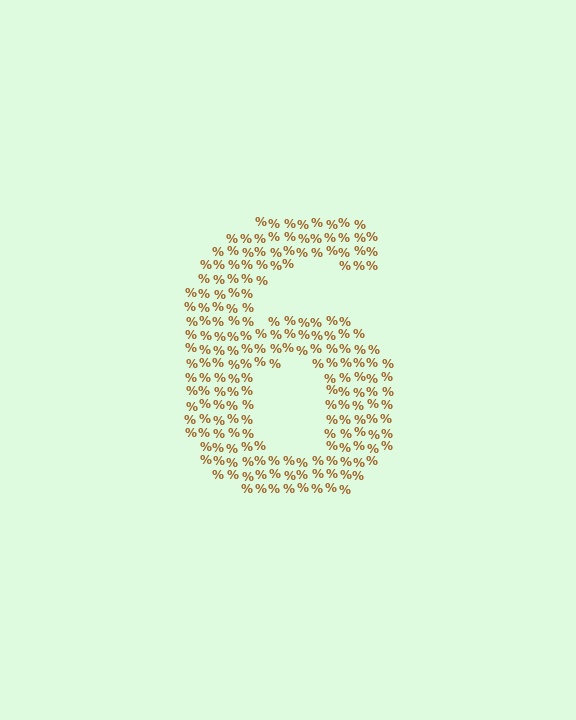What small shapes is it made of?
It is made of small percent signs.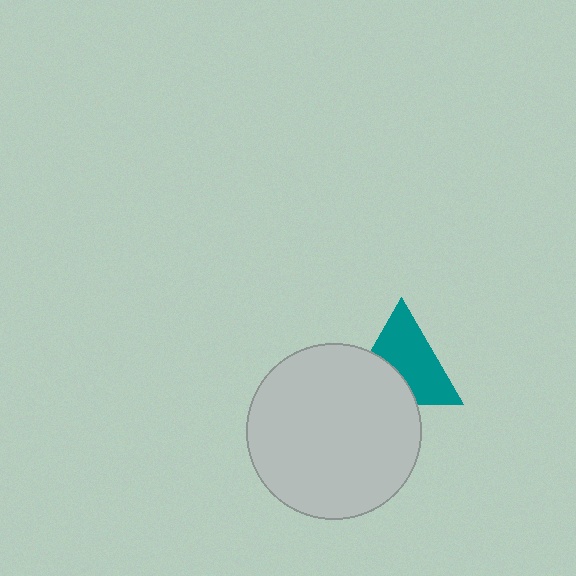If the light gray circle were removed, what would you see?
You would see the complete teal triangle.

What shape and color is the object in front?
The object in front is a light gray circle.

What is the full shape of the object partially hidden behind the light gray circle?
The partially hidden object is a teal triangle.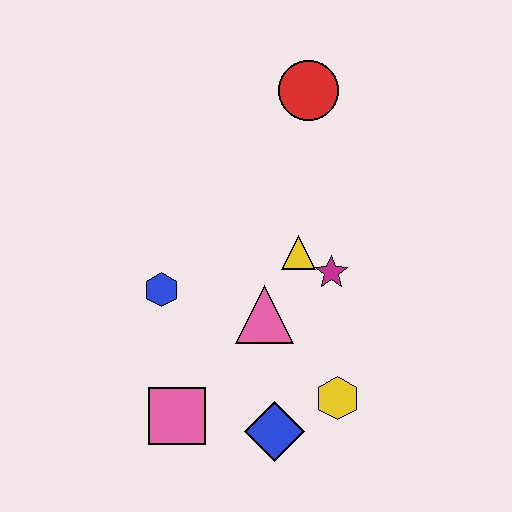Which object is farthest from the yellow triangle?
The pink square is farthest from the yellow triangle.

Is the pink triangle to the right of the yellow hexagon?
No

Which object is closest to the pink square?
The blue diamond is closest to the pink square.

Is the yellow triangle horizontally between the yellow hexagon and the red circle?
No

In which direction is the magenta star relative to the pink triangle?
The magenta star is to the right of the pink triangle.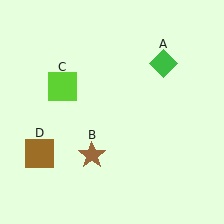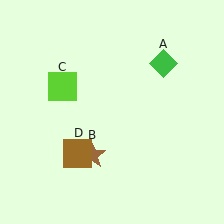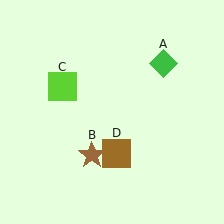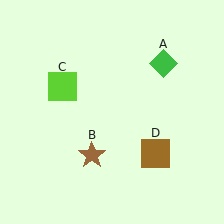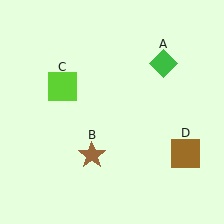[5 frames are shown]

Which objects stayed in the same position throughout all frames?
Green diamond (object A) and brown star (object B) and lime square (object C) remained stationary.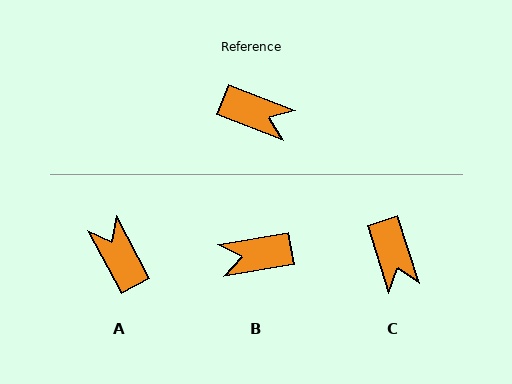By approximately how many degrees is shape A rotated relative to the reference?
Approximately 139 degrees counter-clockwise.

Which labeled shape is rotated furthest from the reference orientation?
B, about 149 degrees away.